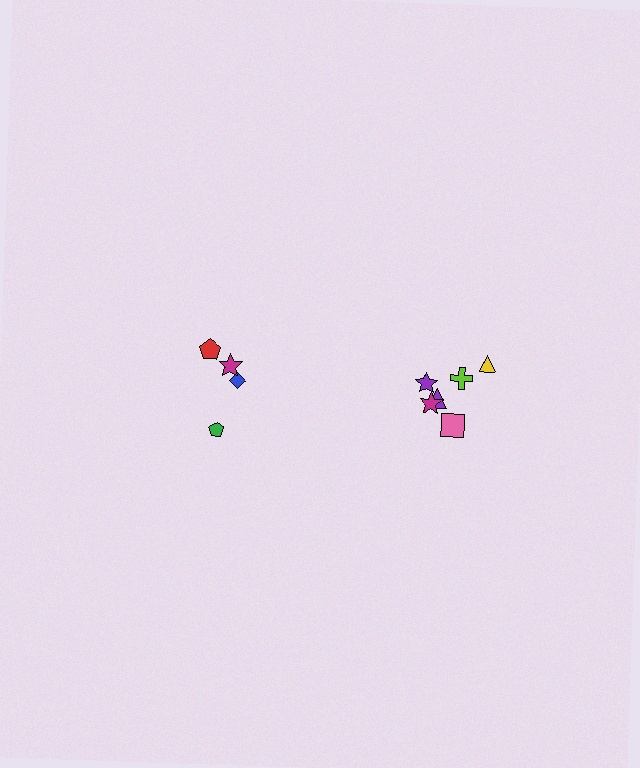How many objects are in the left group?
There are 4 objects.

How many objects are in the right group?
There are 6 objects.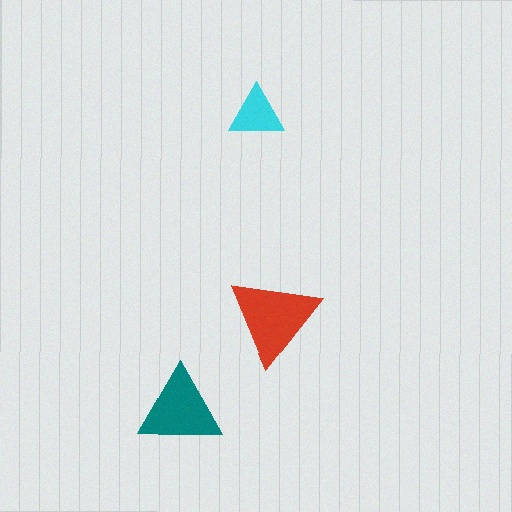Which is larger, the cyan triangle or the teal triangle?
The teal one.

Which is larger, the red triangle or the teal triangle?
The red one.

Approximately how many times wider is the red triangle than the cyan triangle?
About 1.5 times wider.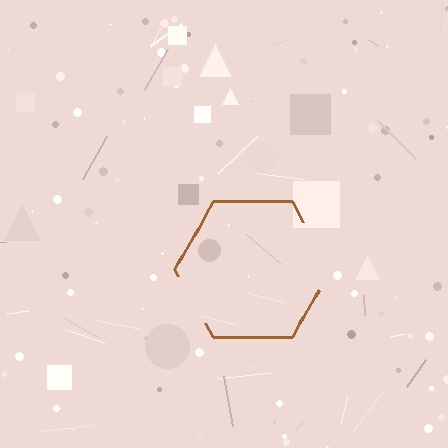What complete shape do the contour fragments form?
The contour fragments form a hexagon.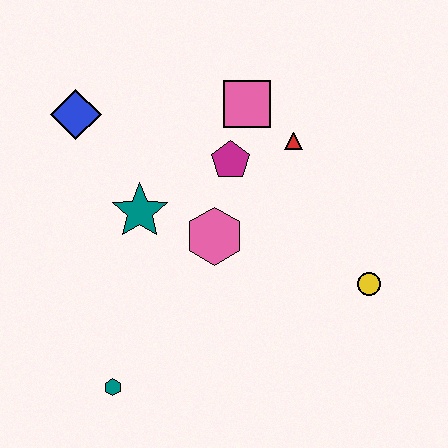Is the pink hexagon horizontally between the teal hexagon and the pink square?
Yes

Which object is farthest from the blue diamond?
The yellow circle is farthest from the blue diamond.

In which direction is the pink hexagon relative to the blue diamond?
The pink hexagon is to the right of the blue diamond.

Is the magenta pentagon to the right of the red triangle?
No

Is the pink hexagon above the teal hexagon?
Yes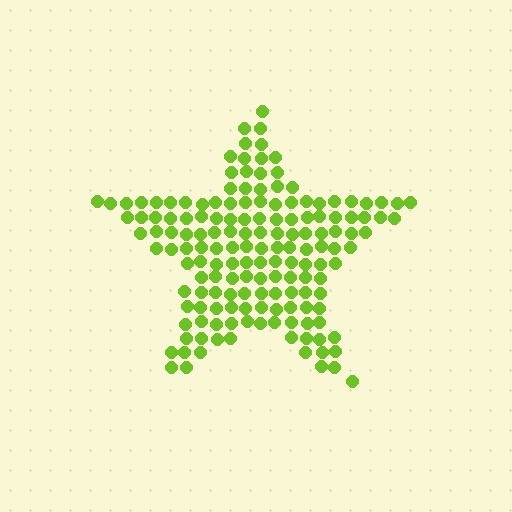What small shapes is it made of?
It is made of small circles.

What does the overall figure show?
The overall figure shows a star.